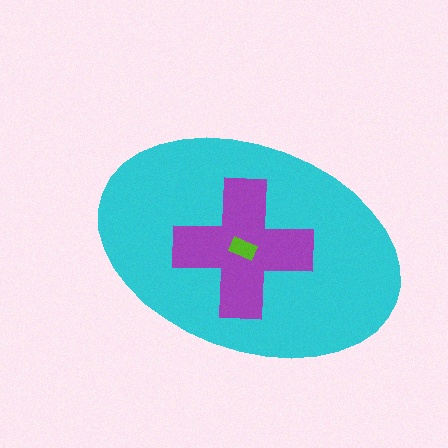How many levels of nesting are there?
3.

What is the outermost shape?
The cyan ellipse.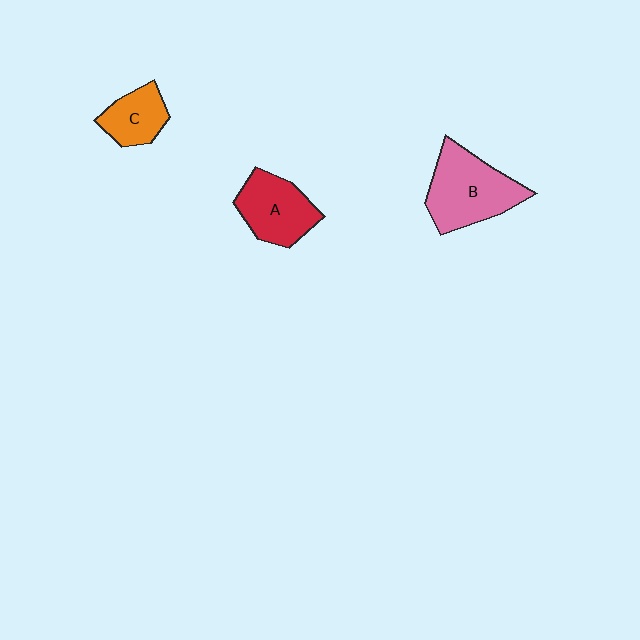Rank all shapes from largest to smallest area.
From largest to smallest: B (pink), A (red), C (orange).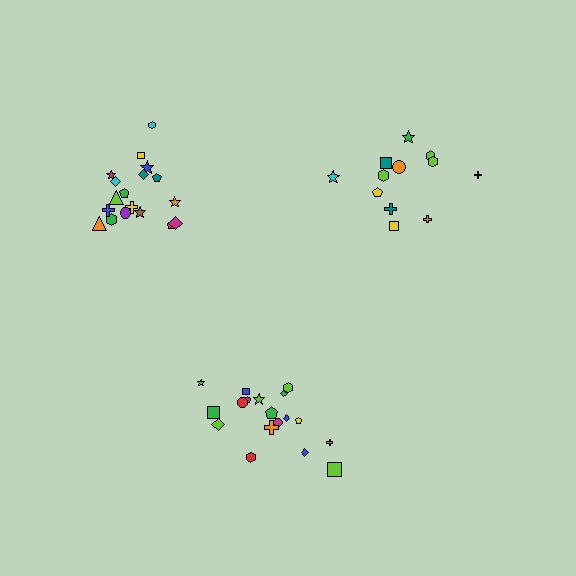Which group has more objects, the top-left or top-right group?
The top-left group.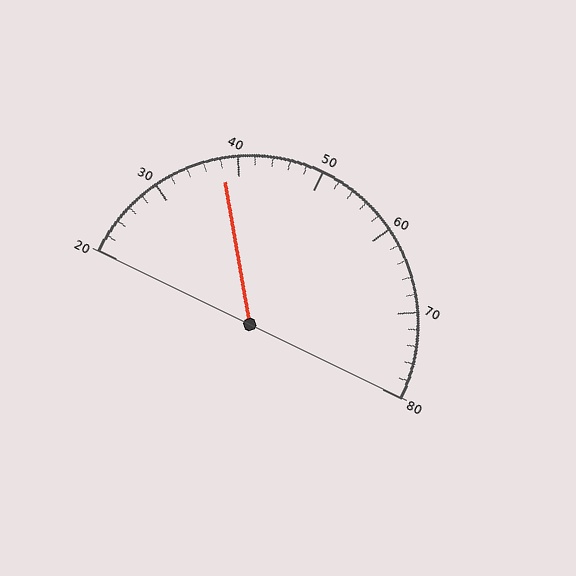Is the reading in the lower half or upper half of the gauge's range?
The reading is in the lower half of the range (20 to 80).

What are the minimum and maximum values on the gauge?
The gauge ranges from 20 to 80.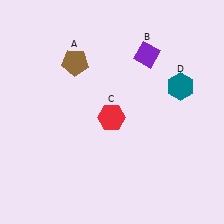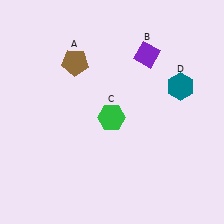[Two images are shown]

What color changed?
The hexagon (C) changed from red in Image 1 to green in Image 2.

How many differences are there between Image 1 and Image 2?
There is 1 difference between the two images.